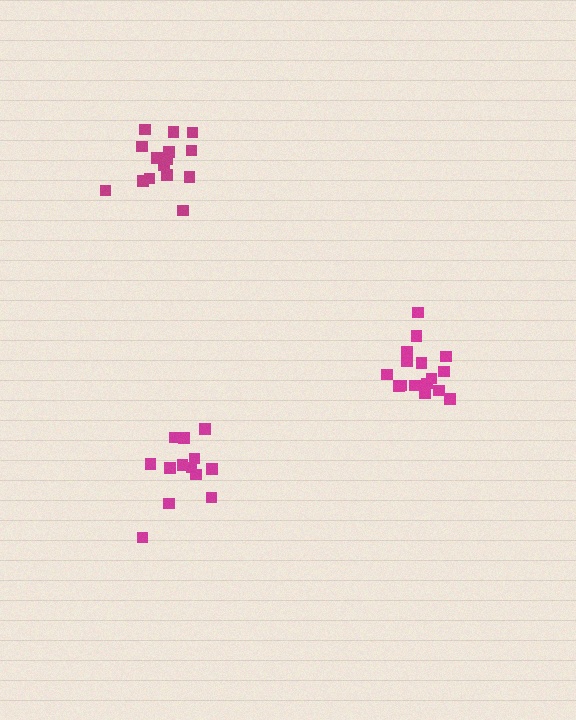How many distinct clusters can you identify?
There are 3 distinct clusters.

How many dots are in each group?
Group 1: 13 dots, Group 2: 15 dots, Group 3: 16 dots (44 total).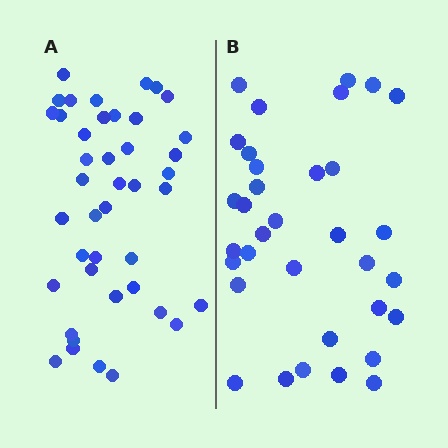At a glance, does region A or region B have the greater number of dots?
Region A (the left region) has more dots.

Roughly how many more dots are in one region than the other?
Region A has roughly 8 or so more dots than region B.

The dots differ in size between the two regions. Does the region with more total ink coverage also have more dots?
No. Region B has more total ink coverage because its dots are larger, but region A actually contains more individual dots. Total area can be misleading — the number of items is what matters here.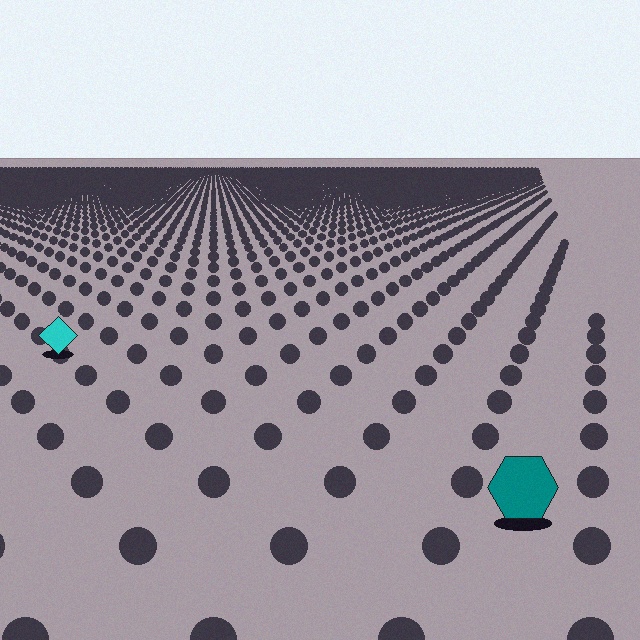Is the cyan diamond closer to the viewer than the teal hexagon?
No. The teal hexagon is closer — you can tell from the texture gradient: the ground texture is coarser near it.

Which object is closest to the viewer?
The teal hexagon is closest. The texture marks near it are larger and more spread out.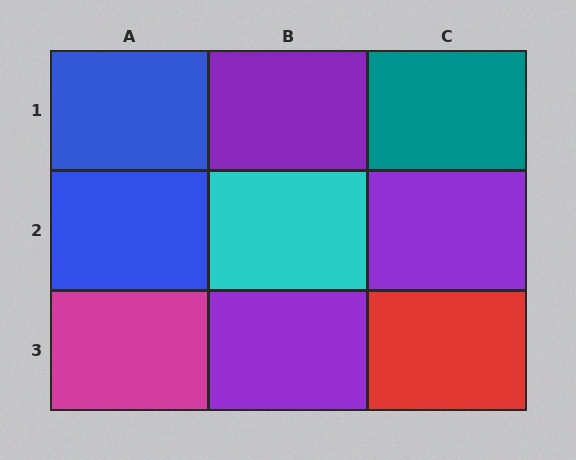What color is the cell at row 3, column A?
Magenta.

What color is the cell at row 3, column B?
Purple.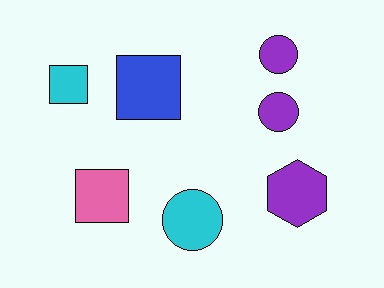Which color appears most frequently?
Purple, with 3 objects.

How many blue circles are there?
There are no blue circles.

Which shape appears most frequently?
Square, with 3 objects.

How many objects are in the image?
There are 7 objects.